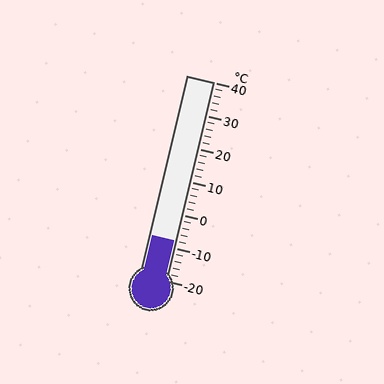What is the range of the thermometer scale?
The thermometer scale ranges from -20°C to 40°C.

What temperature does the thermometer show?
The thermometer shows approximately -8°C.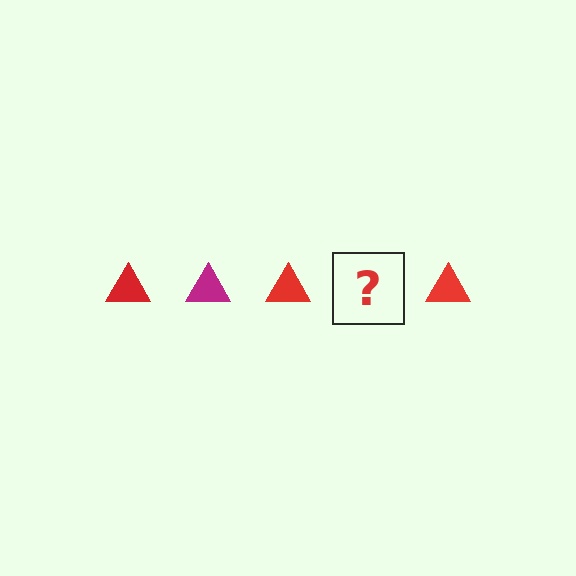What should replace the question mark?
The question mark should be replaced with a magenta triangle.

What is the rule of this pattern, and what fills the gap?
The rule is that the pattern cycles through red, magenta triangles. The gap should be filled with a magenta triangle.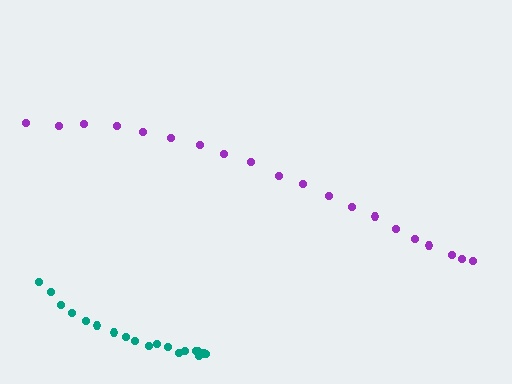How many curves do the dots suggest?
There are 2 distinct paths.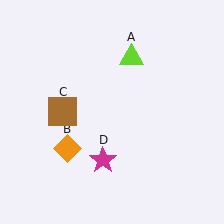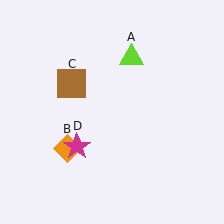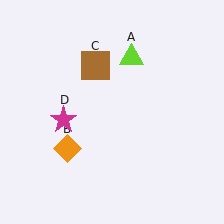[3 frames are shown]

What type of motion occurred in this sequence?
The brown square (object C), magenta star (object D) rotated clockwise around the center of the scene.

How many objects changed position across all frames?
2 objects changed position: brown square (object C), magenta star (object D).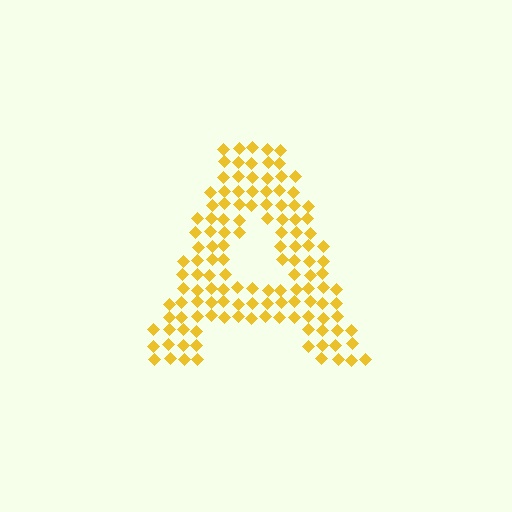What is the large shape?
The large shape is the letter A.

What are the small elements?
The small elements are diamonds.